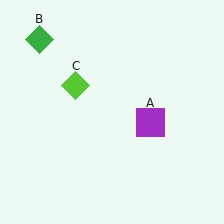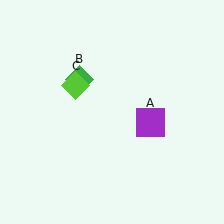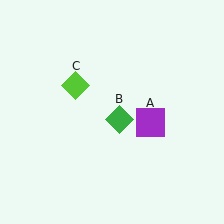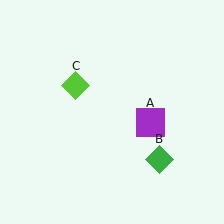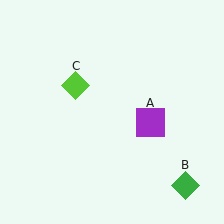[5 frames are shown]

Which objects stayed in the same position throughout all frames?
Purple square (object A) and lime diamond (object C) remained stationary.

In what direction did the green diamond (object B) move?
The green diamond (object B) moved down and to the right.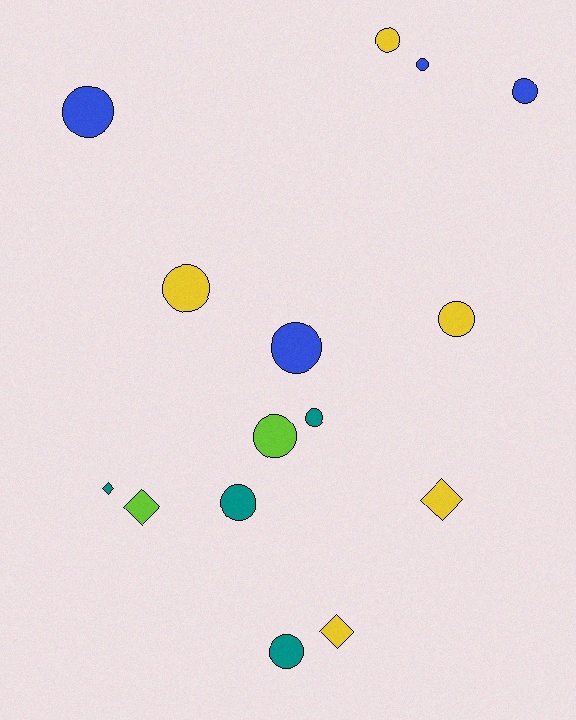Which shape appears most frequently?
Circle, with 11 objects.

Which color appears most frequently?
Yellow, with 5 objects.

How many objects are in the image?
There are 15 objects.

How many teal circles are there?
There are 3 teal circles.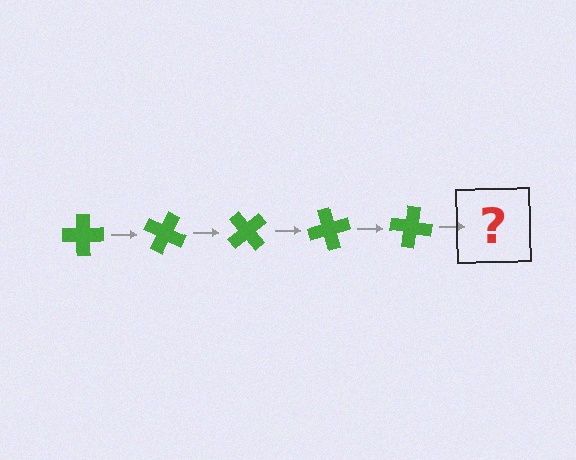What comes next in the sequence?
The next element should be a green cross rotated 125 degrees.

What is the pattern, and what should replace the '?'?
The pattern is that the cross rotates 25 degrees each step. The '?' should be a green cross rotated 125 degrees.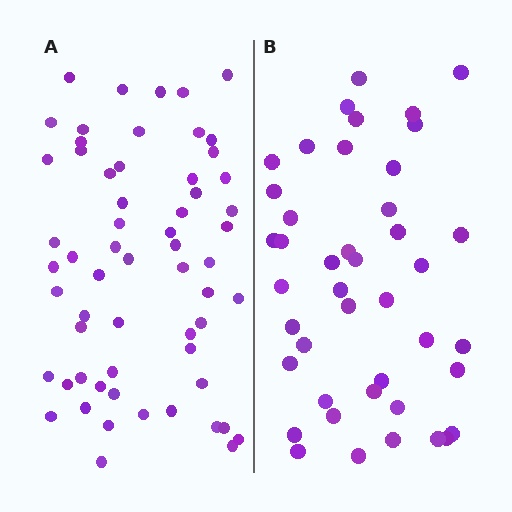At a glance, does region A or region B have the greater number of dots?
Region A (the left region) has more dots.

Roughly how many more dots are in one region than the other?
Region A has approximately 15 more dots than region B.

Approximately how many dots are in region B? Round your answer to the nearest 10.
About 40 dots. (The exact count is 43, which rounds to 40.)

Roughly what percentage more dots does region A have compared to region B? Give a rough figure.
About 40% more.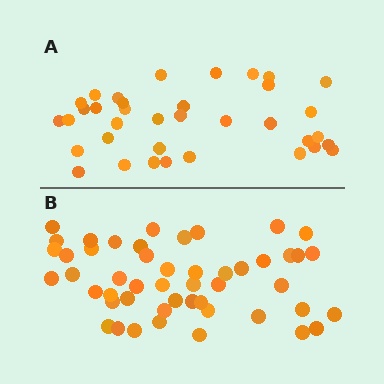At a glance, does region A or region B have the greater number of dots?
Region B (the bottom region) has more dots.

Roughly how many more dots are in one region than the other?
Region B has approximately 15 more dots than region A.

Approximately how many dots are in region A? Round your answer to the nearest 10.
About 40 dots. (The exact count is 36, which rounds to 40.)